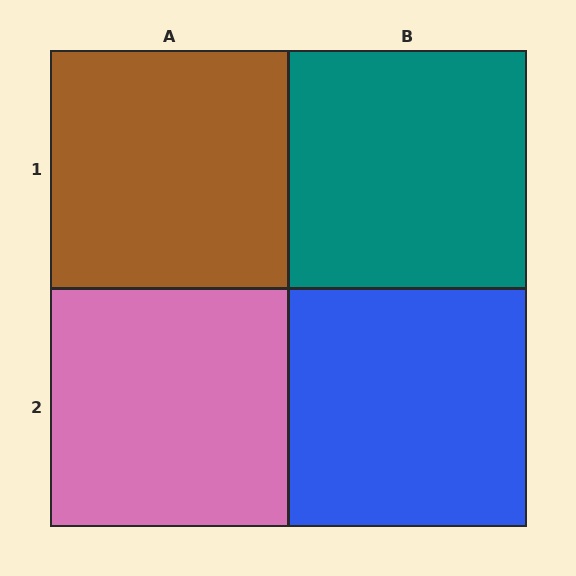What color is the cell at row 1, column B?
Teal.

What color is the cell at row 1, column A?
Brown.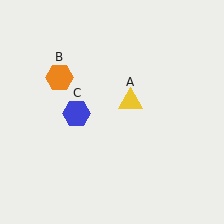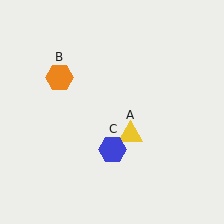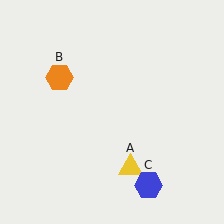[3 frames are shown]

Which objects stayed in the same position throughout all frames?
Orange hexagon (object B) remained stationary.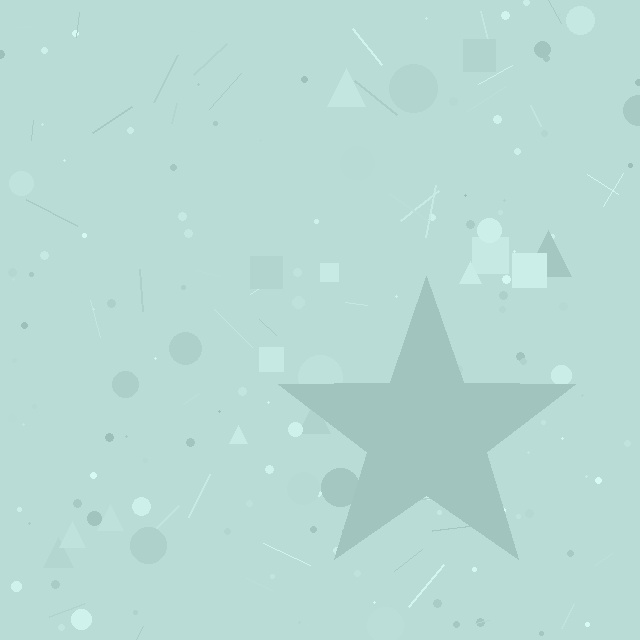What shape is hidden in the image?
A star is hidden in the image.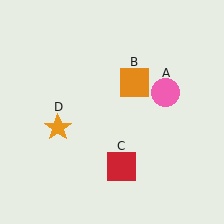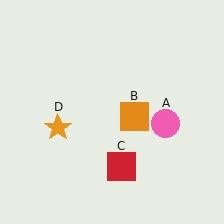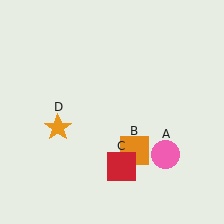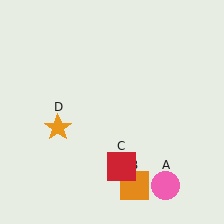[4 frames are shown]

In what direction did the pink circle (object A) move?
The pink circle (object A) moved down.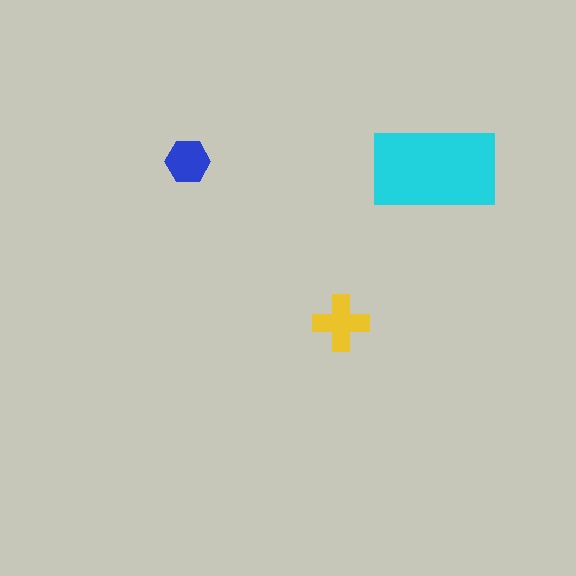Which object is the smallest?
The blue hexagon.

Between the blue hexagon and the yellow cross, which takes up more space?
The yellow cross.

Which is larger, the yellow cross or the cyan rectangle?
The cyan rectangle.